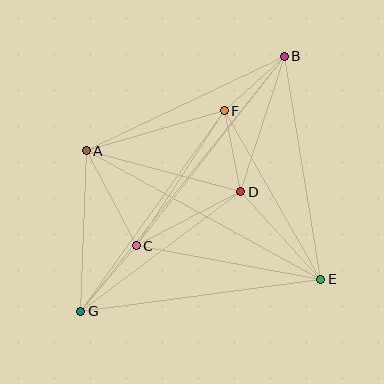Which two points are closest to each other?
Points B and F are closest to each other.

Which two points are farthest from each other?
Points B and G are farthest from each other.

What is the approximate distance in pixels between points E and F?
The distance between E and F is approximately 194 pixels.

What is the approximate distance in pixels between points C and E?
The distance between C and E is approximately 187 pixels.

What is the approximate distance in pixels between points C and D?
The distance between C and D is approximately 117 pixels.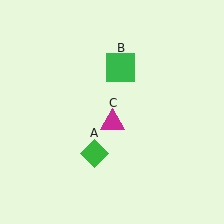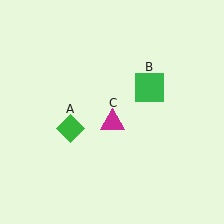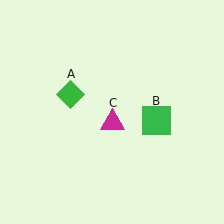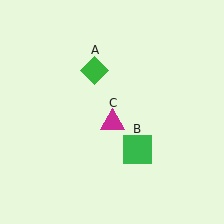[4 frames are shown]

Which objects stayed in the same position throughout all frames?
Magenta triangle (object C) remained stationary.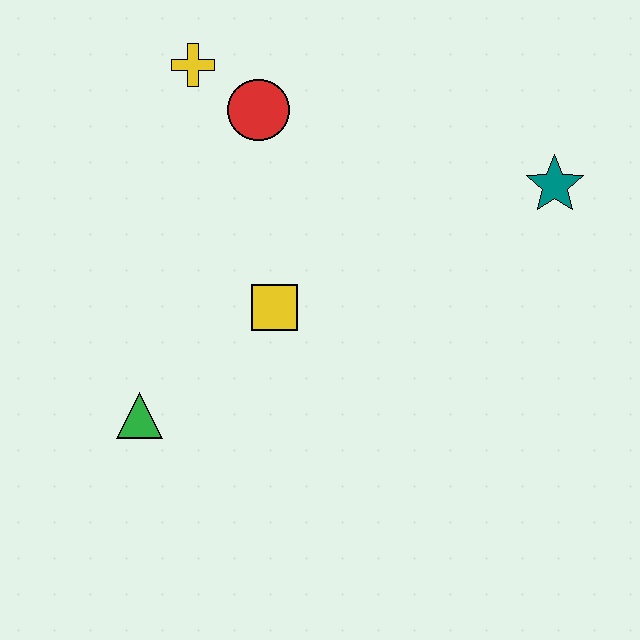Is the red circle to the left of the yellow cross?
No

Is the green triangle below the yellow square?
Yes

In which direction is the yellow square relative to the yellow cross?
The yellow square is below the yellow cross.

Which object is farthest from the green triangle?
The teal star is farthest from the green triangle.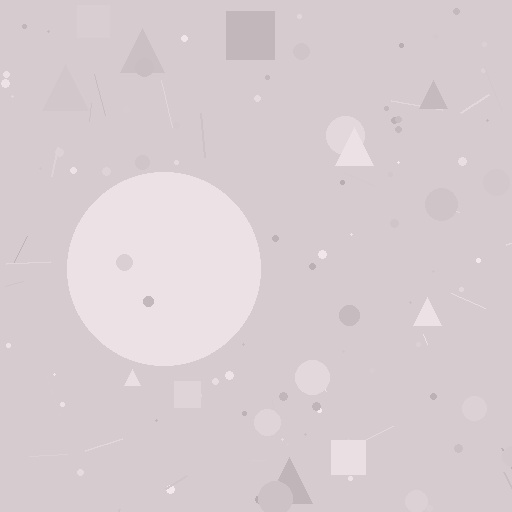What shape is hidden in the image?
A circle is hidden in the image.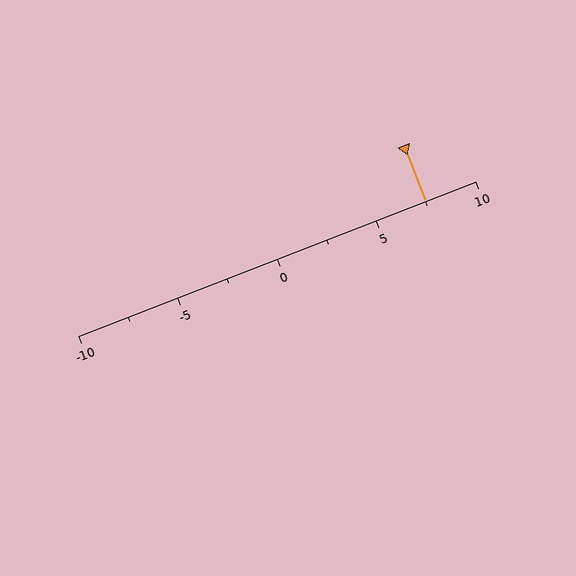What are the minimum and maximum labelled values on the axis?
The axis runs from -10 to 10.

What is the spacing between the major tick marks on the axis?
The major ticks are spaced 5 apart.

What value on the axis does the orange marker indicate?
The marker indicates approximately 7.5.